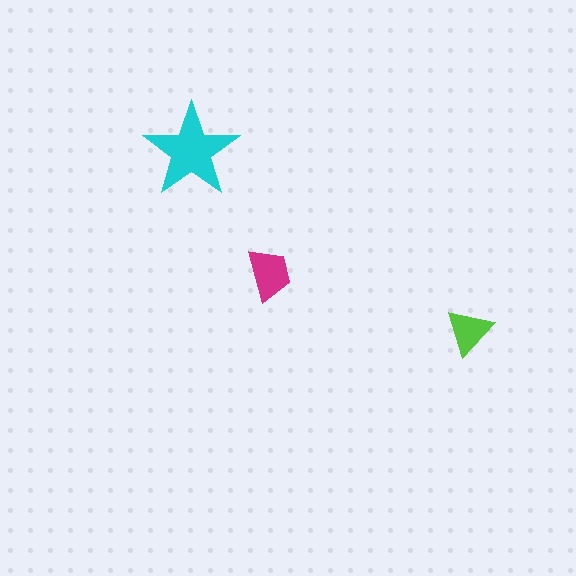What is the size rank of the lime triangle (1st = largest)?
3rd.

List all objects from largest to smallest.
The cyan star, the magenta trapezoid, the lime triangle.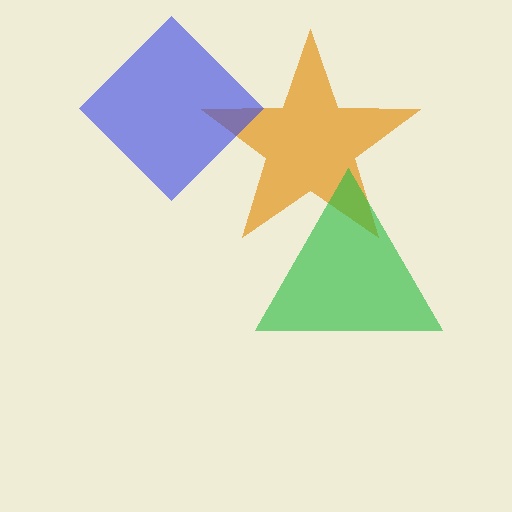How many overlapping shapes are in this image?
There are 3 overlapping shapes in the image.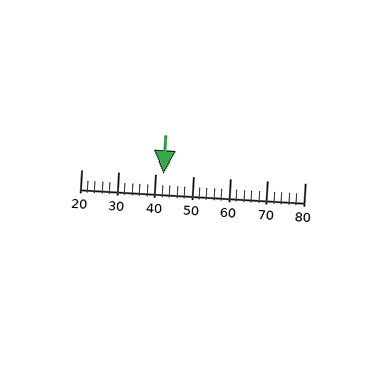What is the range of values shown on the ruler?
The ruler shows values from 20 to 80.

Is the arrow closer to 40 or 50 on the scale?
The arrow is closer to 40.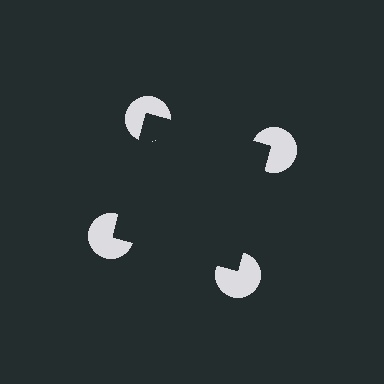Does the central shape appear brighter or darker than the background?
It typically appears slightly darker than the background, even though no actual brightness change is drawn.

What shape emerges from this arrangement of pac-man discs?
An illusory square — its edges are inferred from the aligned wedge cuts in the pac-man discs, not physically drawn.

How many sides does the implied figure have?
4 sides.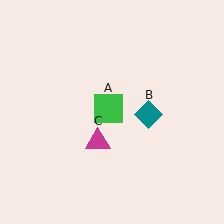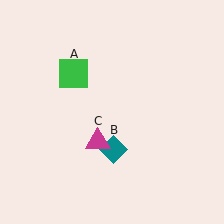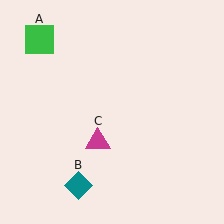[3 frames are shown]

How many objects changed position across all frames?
2 objects changed position: green square (object A), teal diamond (object B).